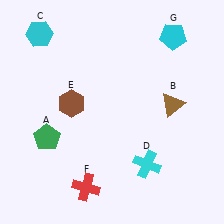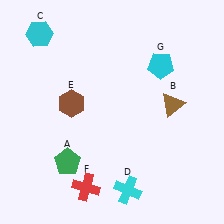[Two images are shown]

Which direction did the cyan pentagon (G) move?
The cyan pentagon (G) moved down.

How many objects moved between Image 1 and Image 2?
3 objects moved between the two images.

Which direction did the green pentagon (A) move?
The green pentagon (A) moved down.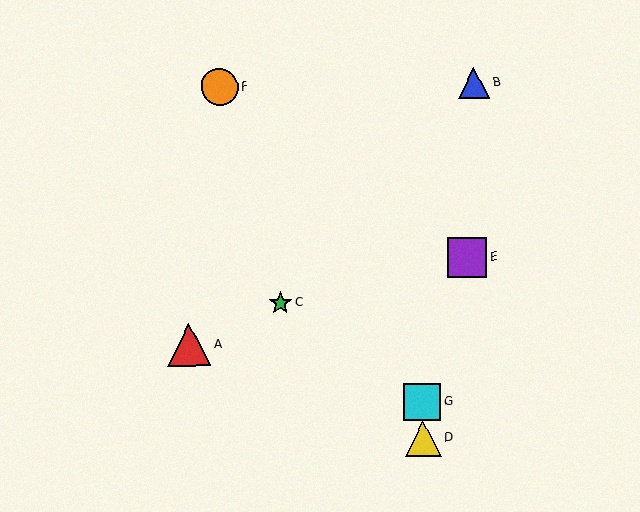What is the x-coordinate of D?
Object D is at x≈423.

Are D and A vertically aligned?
No, D is at x≈423 and A is at x≈189.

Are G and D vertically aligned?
Yes, both are at x≈422.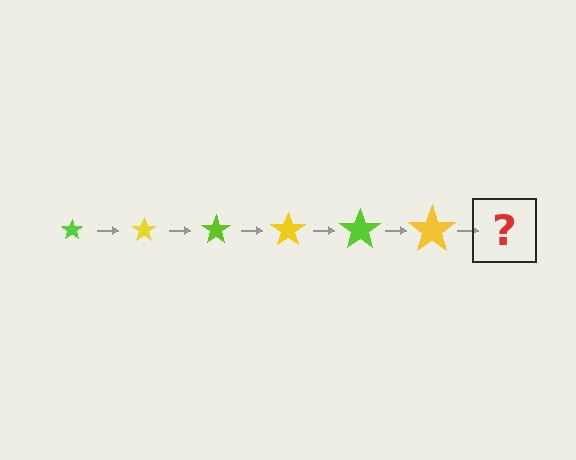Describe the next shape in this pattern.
It should be a lime star, larger than the previous one.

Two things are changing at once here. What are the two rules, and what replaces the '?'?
The two rules are that the star grows larger each step and the color cycles through lime and yellow. The '?' should be a lime star, larger than the previous one.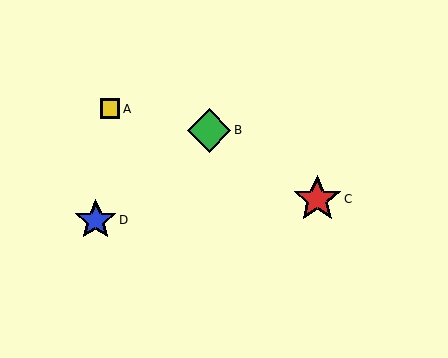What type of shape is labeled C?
Shape C is a red star.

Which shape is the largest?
The red star (labeled C) is the largest.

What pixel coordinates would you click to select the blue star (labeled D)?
Click at (96, 220) to select the blue star D.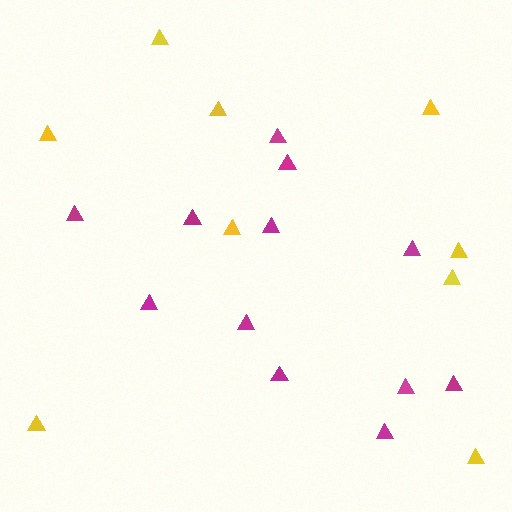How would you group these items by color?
There are 2 groups: one group of magenta triangles (12) and one group of yellow triangles (9).